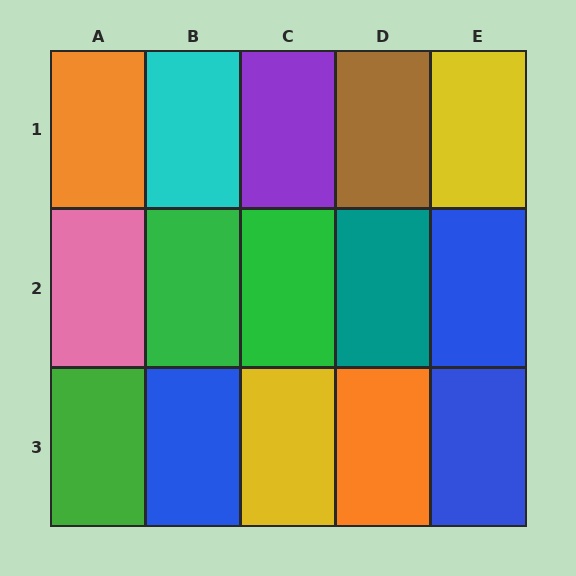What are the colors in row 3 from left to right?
Green, blue, yellow, orange, blue.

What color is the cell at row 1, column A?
Orange.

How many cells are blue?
3 cells are blue.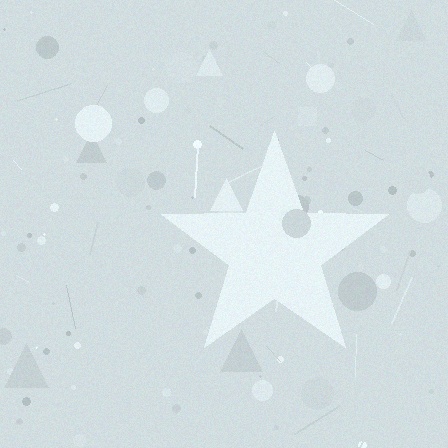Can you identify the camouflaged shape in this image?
The camouflaged shape is a star.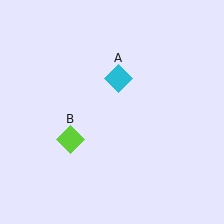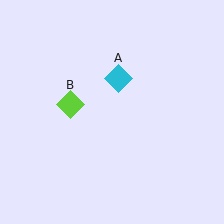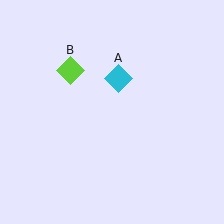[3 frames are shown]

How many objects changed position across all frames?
1 object changed position: lime diamond (object B).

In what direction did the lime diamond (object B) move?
The lime diamond (object B) moved up.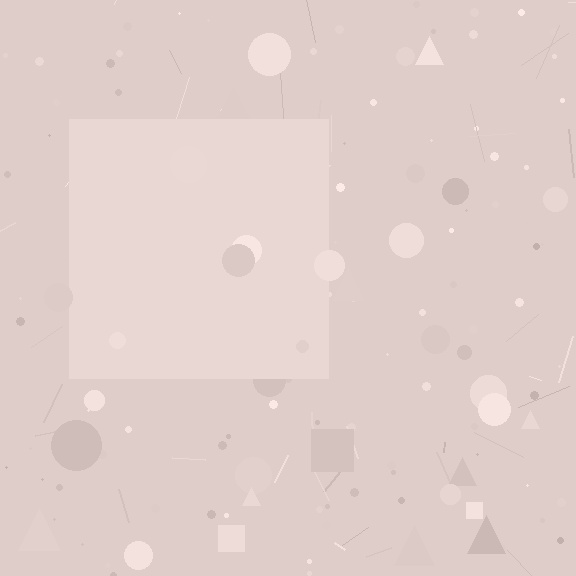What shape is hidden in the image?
A square is hidden in the image.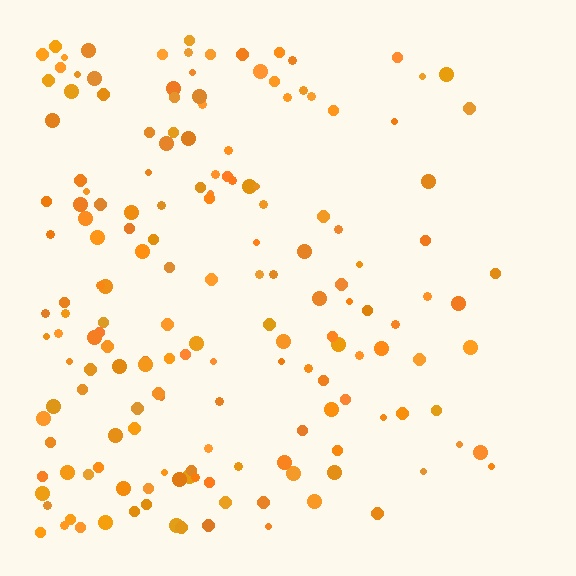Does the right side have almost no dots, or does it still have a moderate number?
Still a moderate number, just noticeably fewer than the left.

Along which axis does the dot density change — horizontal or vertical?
Horizontal.